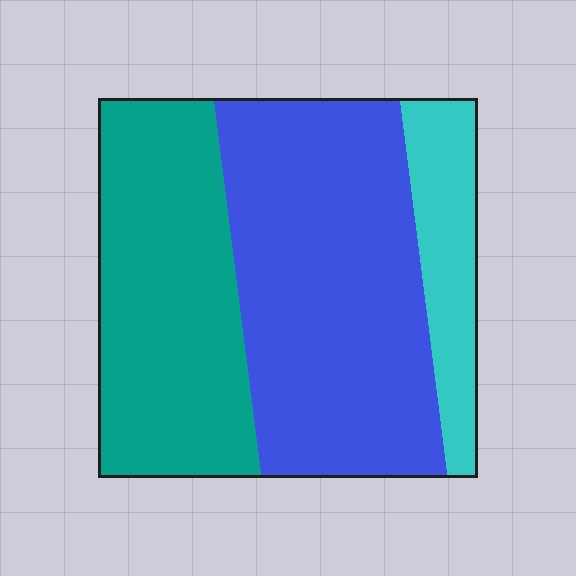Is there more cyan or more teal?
Teal.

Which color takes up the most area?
Blue, at roughly 50%.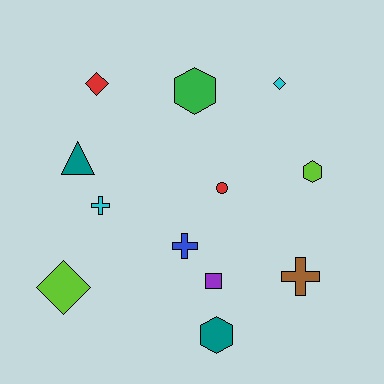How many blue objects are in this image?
There is 1 blue object.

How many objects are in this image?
There are 12 objects.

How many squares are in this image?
There is 1 square.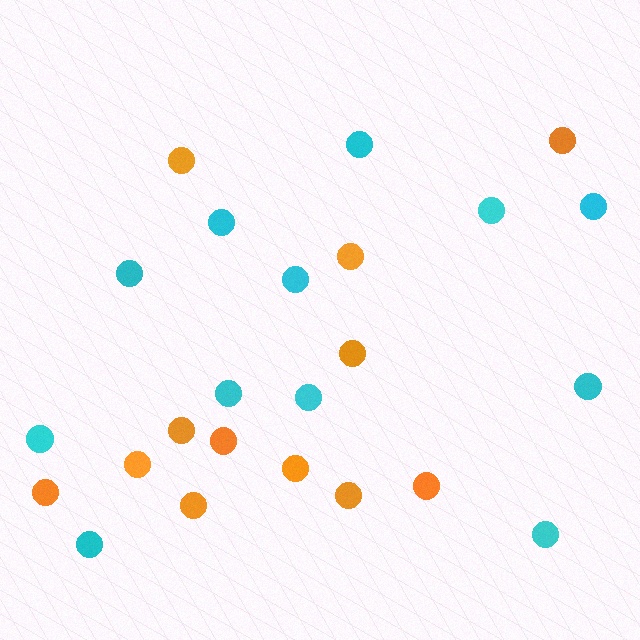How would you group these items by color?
There are 2 groups: one group of orange circles (12) and one group of cyan circles (12).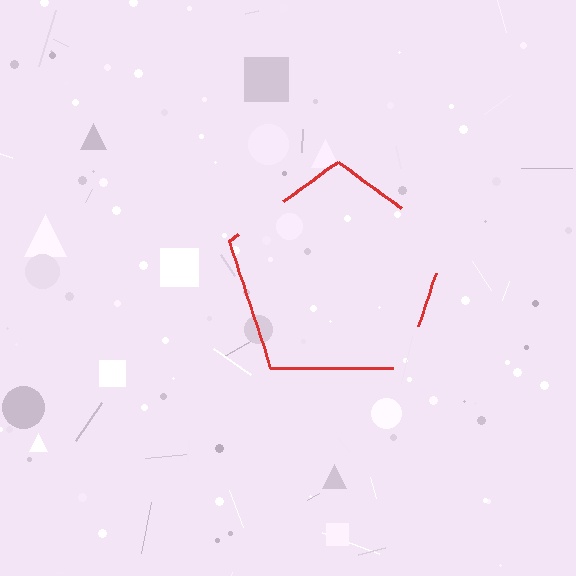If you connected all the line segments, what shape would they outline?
They would outline a pentagon.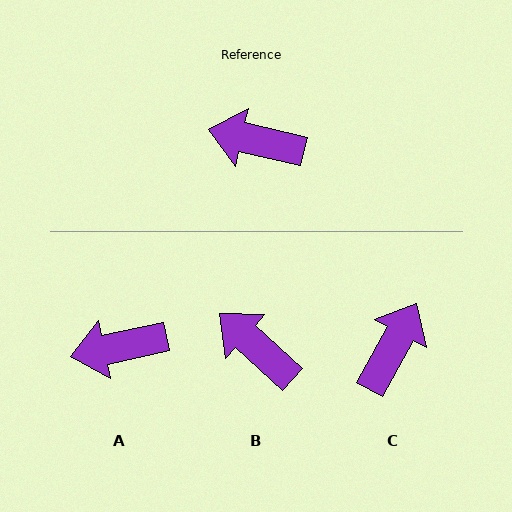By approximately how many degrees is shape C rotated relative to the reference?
Approximately 106 degrees clockwise.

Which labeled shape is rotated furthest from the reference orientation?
C, about 106 degrees away.